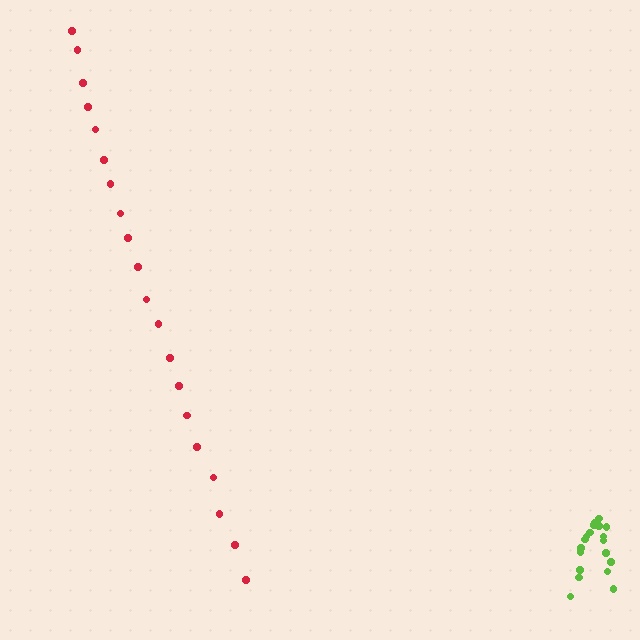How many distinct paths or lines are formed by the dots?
There are 2 distinct paths.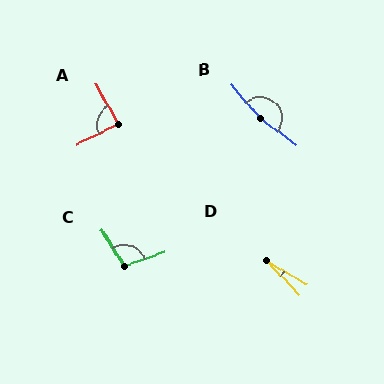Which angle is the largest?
B, at approximately 168 degrees.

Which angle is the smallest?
D, at approximately 15 degrees.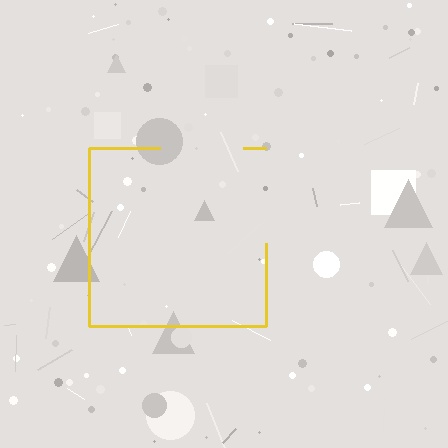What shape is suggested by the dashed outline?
The dashed outline suggests a square.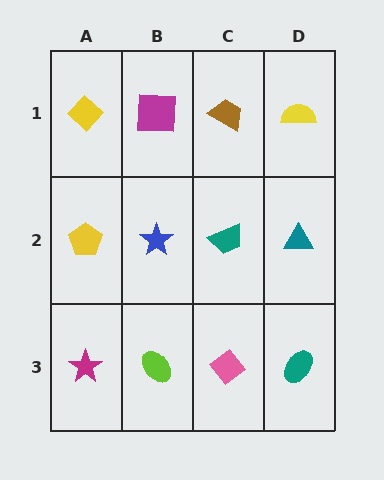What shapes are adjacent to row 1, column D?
A teal triangle (row 2, column D), a brown trapezoid (row 1, column C).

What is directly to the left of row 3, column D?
A pink diamond.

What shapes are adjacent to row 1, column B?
A blue star (row 2, column B), a yellow diamond (row 1, column A), a brown trapezoid (row 1, column C).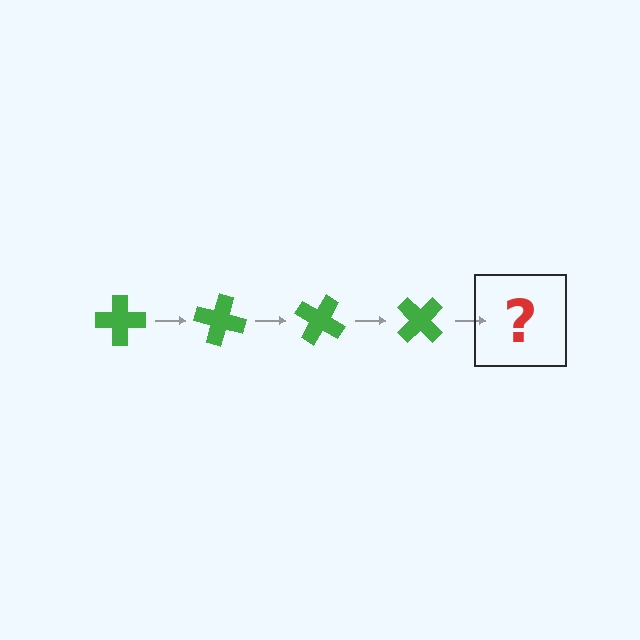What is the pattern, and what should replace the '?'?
The pattern is that the cross rotates 15 degrees each step. The '?' should be a green cross rotated 60 degrees.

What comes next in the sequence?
The next element should be a green cross rotated 60 degrees.